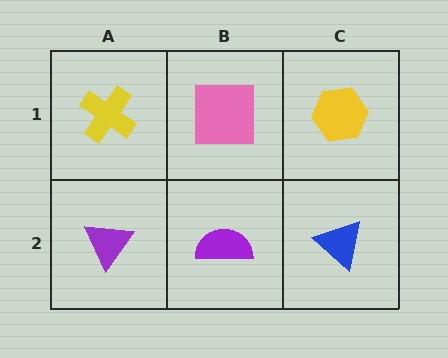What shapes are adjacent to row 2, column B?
A pink square (row 1, column B), a purple triangle (row 2, column A), a blue triangle (row 2, column C).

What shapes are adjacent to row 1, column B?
A purple semicircle (row 2, column B), a yellow cross (row 1, column A), a yellow hexagon (row 1, column C).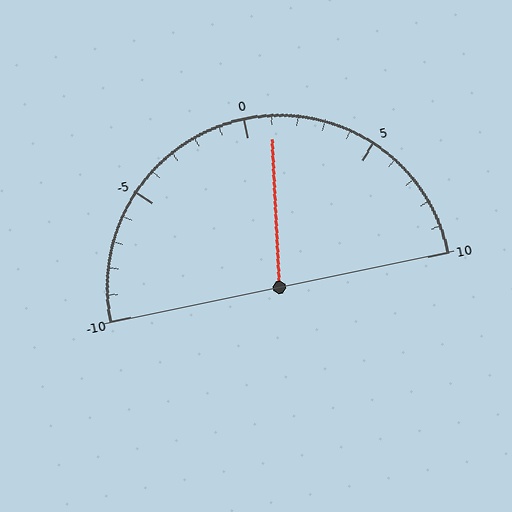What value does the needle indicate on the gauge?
The needle indicates approximately 1.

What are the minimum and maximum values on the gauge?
The gauge ranges from -10 to 10.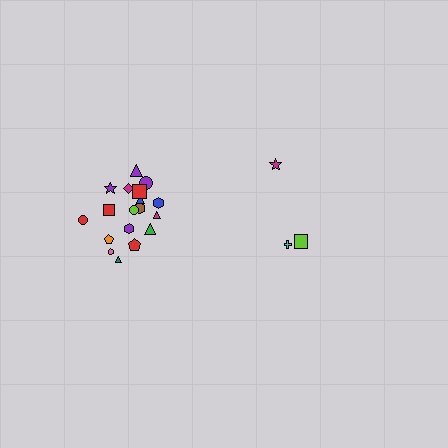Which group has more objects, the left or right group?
The left group.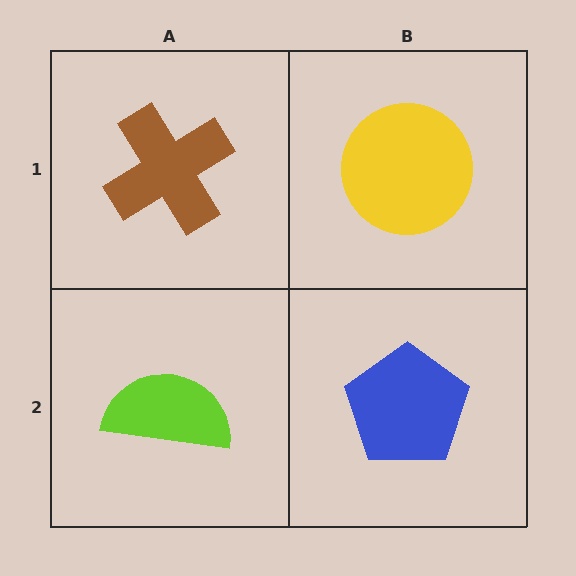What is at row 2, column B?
A blue pentagon.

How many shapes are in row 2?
2 shapes.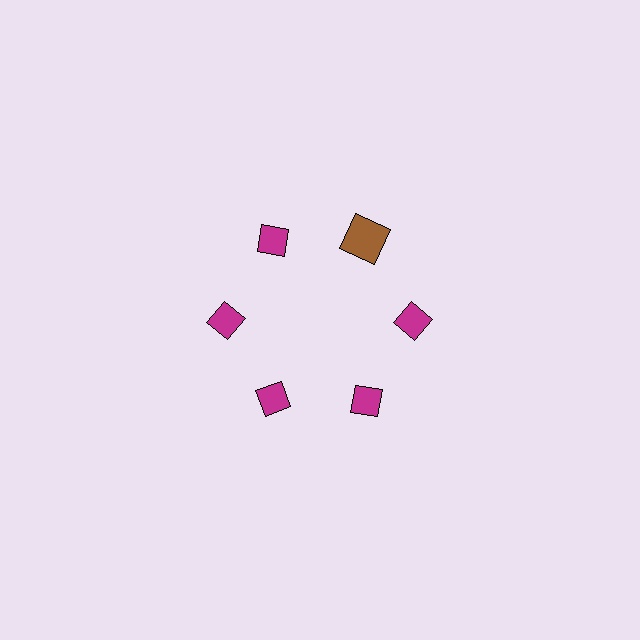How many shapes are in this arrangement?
There are 6 shapes arranged in a ring pattern.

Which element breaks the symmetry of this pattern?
The brown square at roughly the 1 o'clock position breaks the symmetry. All other shapes are magenta diamonds.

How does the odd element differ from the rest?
It differs in both color (brown instead of magenta) and shape (square instead of diamond).